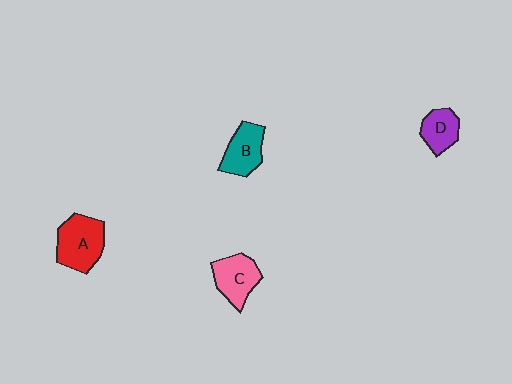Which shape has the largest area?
Shape A (red).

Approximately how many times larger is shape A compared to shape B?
Approximately 1.3 times.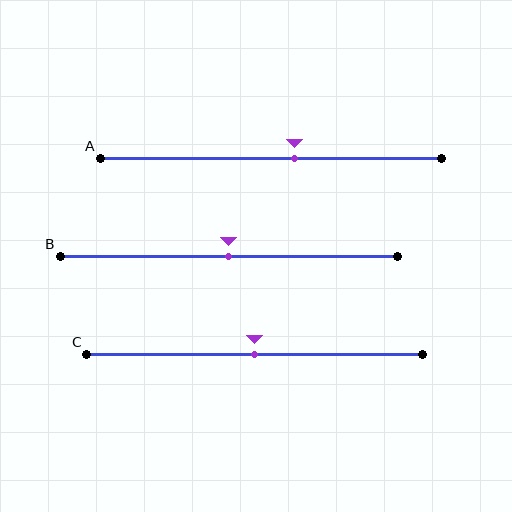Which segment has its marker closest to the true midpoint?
Segment B has its marker closest to the true midpoint.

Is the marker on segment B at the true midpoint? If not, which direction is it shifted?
Yes, the marker on segment B is at the true midpoint.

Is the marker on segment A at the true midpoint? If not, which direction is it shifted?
No, the marker on segment A is shifted to the right by about 7% of the segment length.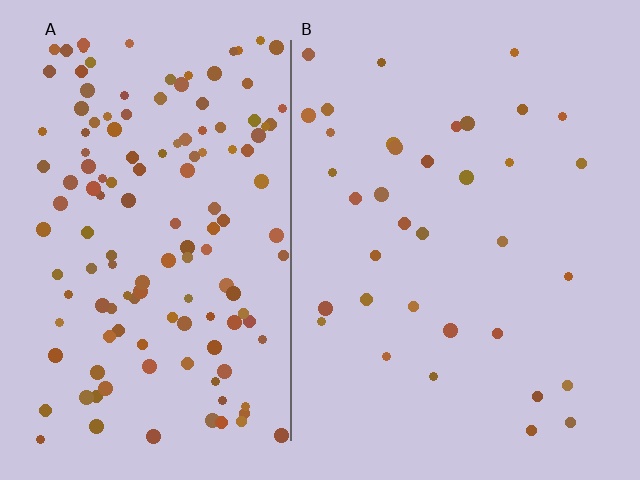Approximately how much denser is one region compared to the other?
Approximately 3.9× — region A over region B.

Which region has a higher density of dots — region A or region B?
A (the left).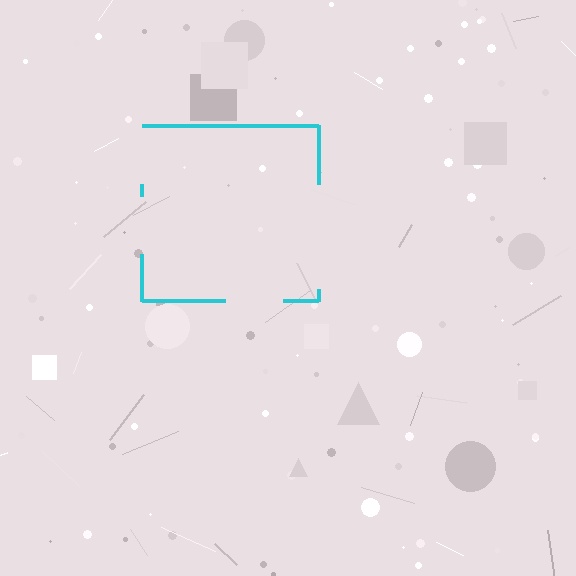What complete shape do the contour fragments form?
The contour fragments form a square.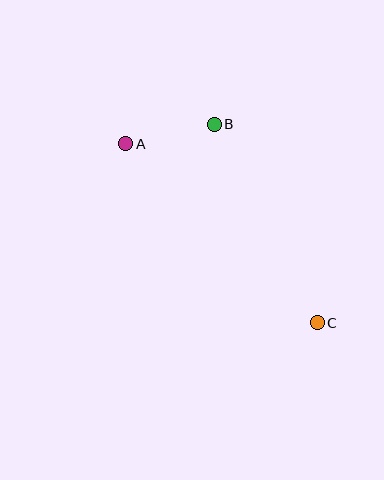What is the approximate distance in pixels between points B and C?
The distance between B and C is approximately 224 pixels.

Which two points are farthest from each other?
Points A and C are farthest from each other.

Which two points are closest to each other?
Points A and B are closest to each other.